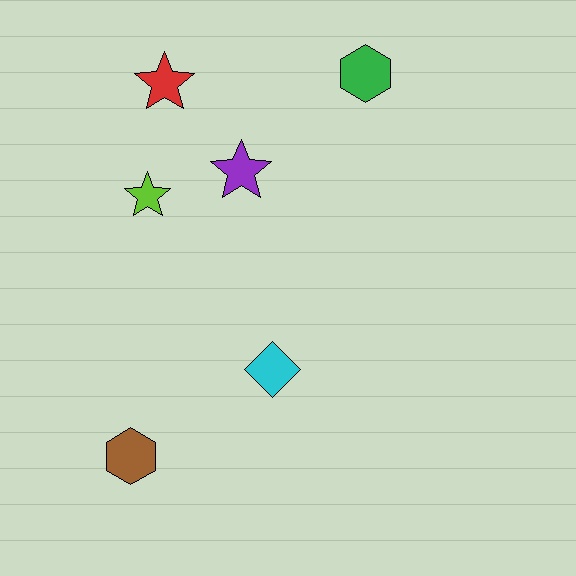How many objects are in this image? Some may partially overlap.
There are 6 objects.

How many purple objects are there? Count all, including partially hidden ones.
There is 1 purple object.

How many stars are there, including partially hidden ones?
There are 3 stars.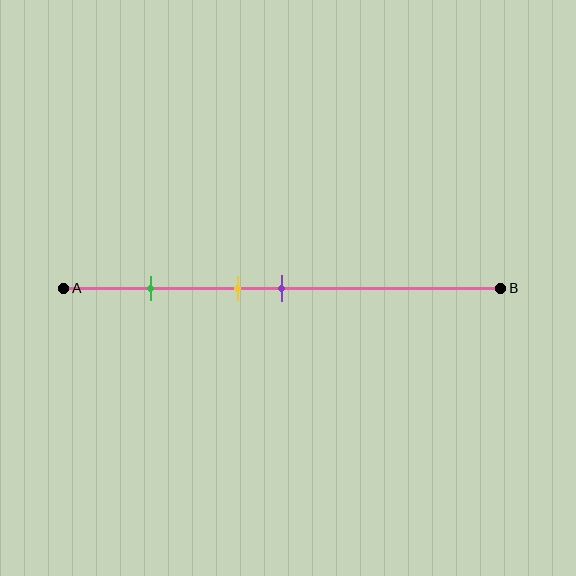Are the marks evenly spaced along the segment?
No, the marks are not evenly spaced.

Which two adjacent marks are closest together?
The yellow and purple marks are the closest adjacent pair.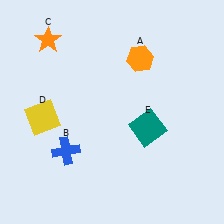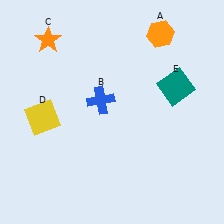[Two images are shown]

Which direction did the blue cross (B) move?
The blue cross (B) moved up.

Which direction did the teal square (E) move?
The teal square (E) moved up.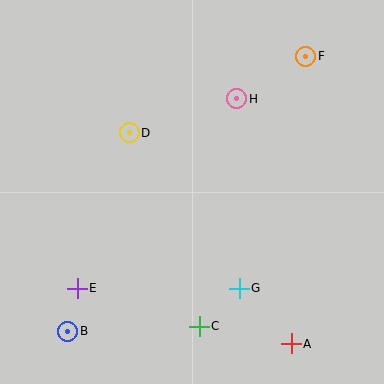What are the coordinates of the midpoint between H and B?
The midpoint between H and B is at (152, 215).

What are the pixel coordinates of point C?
Point C is at (199, 326).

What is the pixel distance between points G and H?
The distance between G and H is 190 pixels.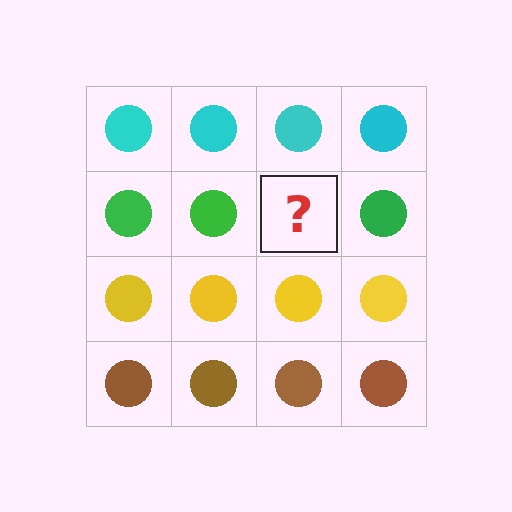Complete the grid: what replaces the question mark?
The question mark should be replaced with a green circle.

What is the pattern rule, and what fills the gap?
The rule is that each row has a consistent color. The gap should be filled with a green circle.